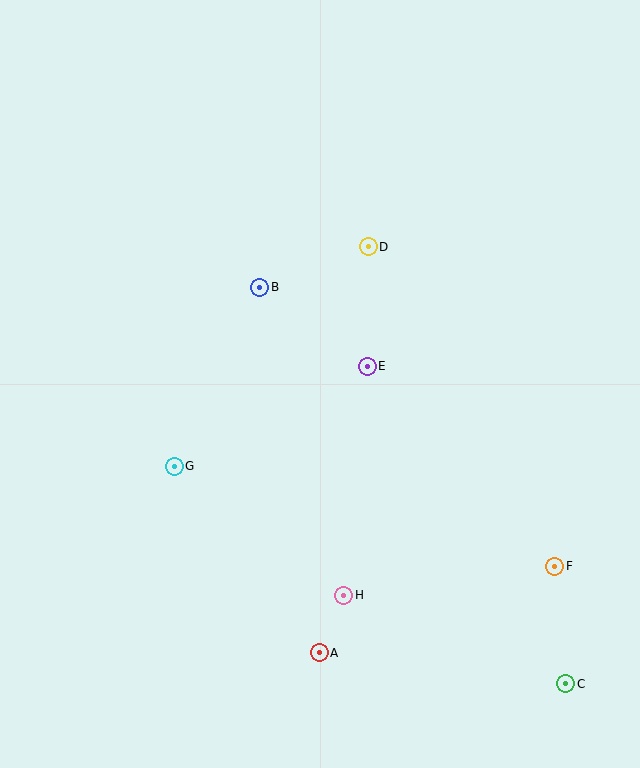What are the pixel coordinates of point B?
Point B is at (260, 287).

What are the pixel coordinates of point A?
Point A is at (319, 653).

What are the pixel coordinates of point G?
Point G is at (174, 466).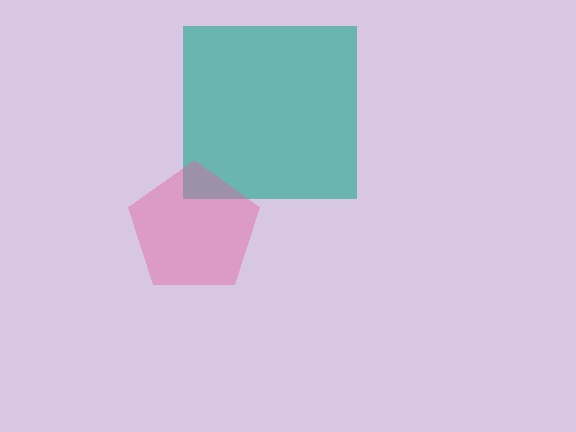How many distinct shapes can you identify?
There are 2 distinct shapes: a teal square, a pink pentagon.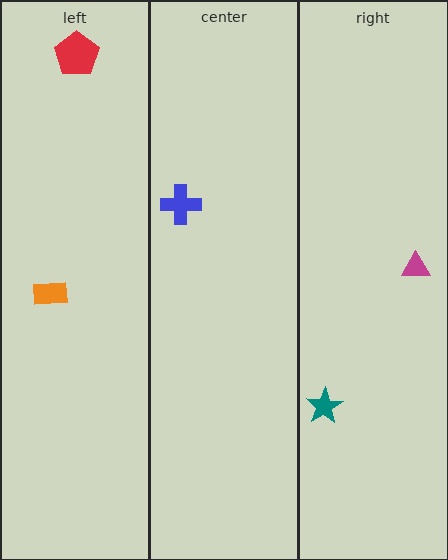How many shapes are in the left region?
2.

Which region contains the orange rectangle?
The left region.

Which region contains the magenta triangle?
The right region.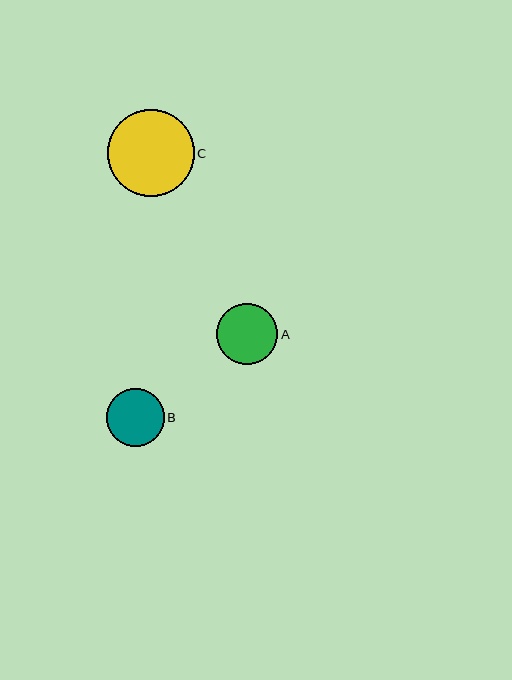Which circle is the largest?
Circle C is the largest with a size of approximately 87 pixels.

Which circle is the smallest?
Circle B is the smallest with a size of approximately 58 pixels.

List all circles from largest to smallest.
From largest to smallest: C, A, B.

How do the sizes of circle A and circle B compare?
Circle A and circle B are approximately the same size.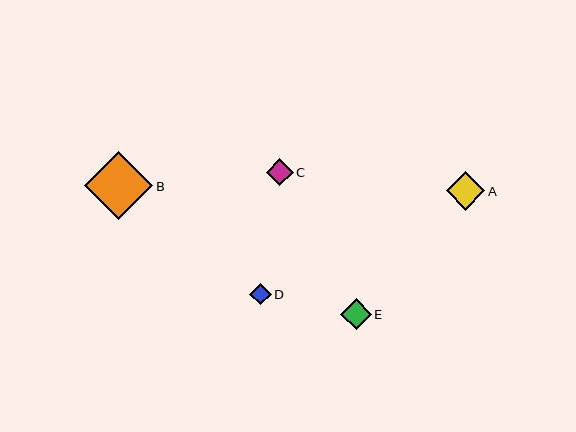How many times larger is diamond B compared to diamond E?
Diamond B is approximately 2.2 times the size of diamond E.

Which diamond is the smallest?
Diamond D is the smallest with a size of approximately 22 pixels.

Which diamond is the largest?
Diamond B is the largest with a size of approximately 68 pixels.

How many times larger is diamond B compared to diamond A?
Diamond B is approximately 1.8 times the size of diamond A.